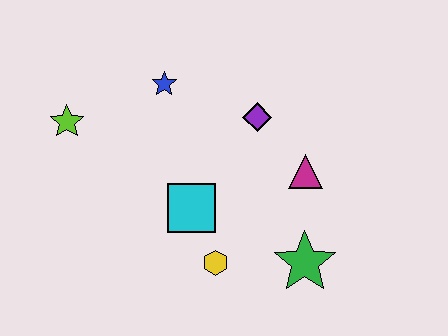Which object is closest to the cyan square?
The yellow hexagon is closest to the cyan square.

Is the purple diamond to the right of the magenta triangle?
No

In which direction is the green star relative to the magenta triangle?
The green star is below the magenta triangle.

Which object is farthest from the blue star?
The green star is farthest from the blue star.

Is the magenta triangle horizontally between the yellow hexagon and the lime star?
No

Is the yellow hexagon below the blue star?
Yes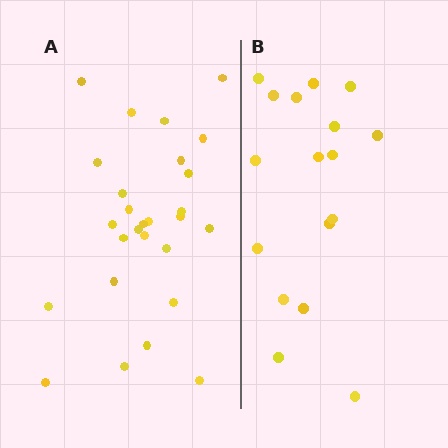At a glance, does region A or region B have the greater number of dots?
Region A (the left region) has more dots.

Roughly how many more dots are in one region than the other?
Region A has roughly 10 or so more dots than region B.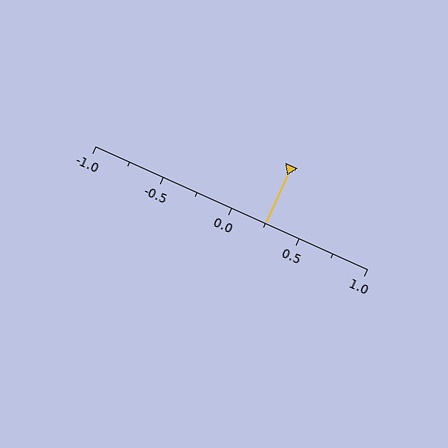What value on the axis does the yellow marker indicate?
The marker indicates approximately 0.25.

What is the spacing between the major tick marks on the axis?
The major ticks are spaced 0.5 apart.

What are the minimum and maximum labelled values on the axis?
The axis runs from -1.0 to 1.0.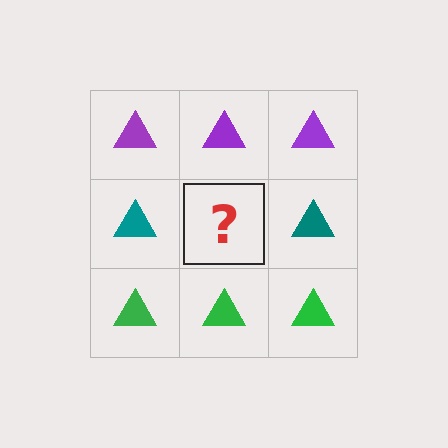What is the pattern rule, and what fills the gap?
The rule is that each row has a consistent color. The gap should be filled with a teal triangle.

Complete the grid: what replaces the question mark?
The question mark should be replaced with a teal triangle.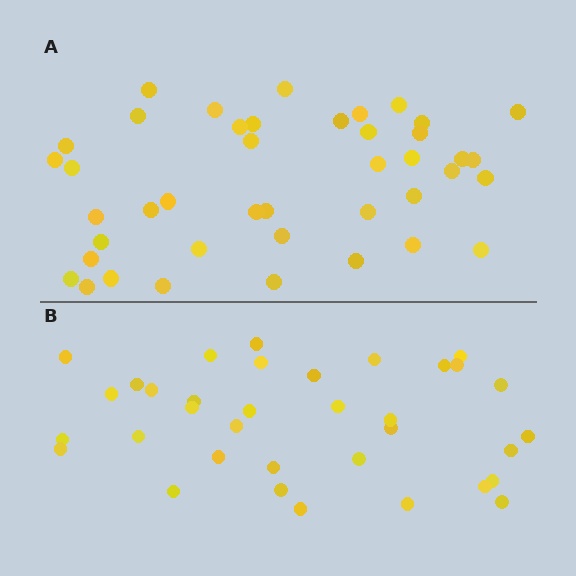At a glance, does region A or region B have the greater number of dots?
Region A (the top region) has more dots.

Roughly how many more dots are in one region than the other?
Region A has roughly 8 or so more dots than region B.